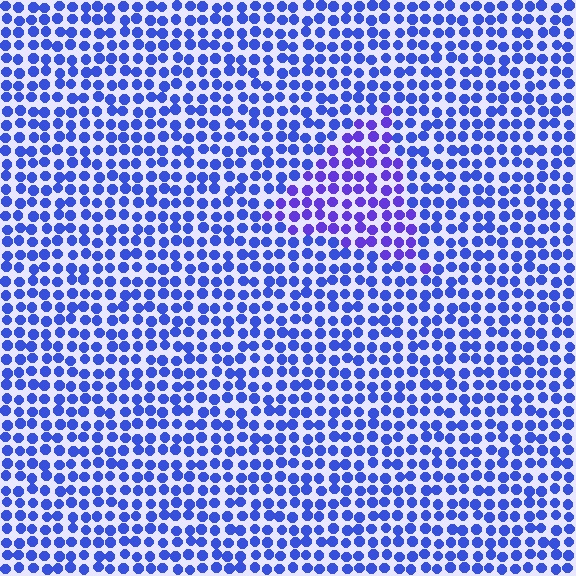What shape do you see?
I see a triangle.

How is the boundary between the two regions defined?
The boundary is defined purely by a slight shift in hue (about 26 degrees). Spacing, size, and orientation are identical on both sides.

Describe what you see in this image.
The image is filled with small blue elements in a uniform arrangement. A triangle-shaped region is visible where the elements are tinted to a slightly different hue, forming a subtle color boundary.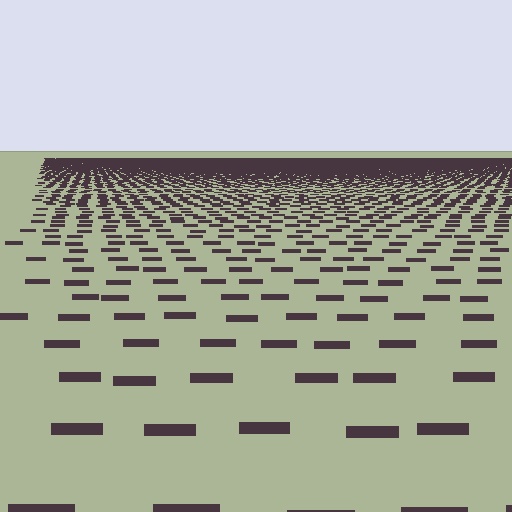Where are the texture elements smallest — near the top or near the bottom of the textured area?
Near the top.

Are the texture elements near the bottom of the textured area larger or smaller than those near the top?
Larger. Near the bottom, elements are closer to the viewer and appear at a bigger on-screen size.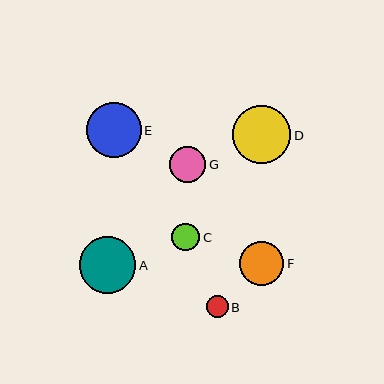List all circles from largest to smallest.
From largest to smallest: D, A, E, F, G, C, B.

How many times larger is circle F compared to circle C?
Circle F is approximately 1.6 times the size of circle C.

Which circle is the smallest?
Circle B is the smallest with a size of approximately 22 pixels.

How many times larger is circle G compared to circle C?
Circle G is approximately 1.3 times the size of circle C.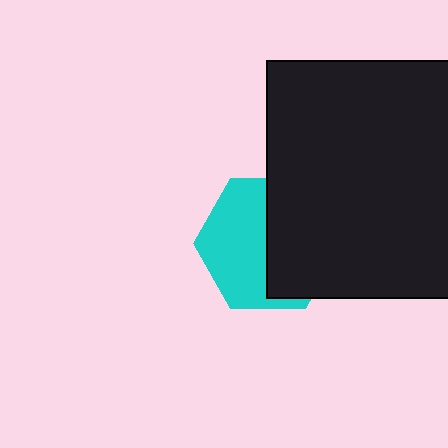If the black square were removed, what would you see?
You would see the complete cyan hexagon.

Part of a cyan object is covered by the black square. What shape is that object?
It is a hexagon.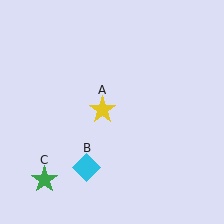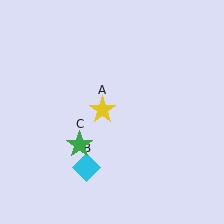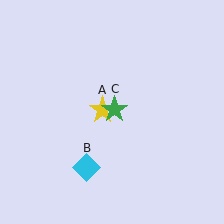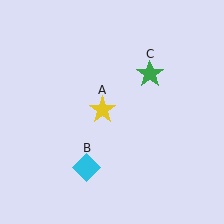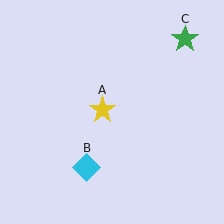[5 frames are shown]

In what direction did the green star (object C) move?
The green star (object C) moved up and to the right.